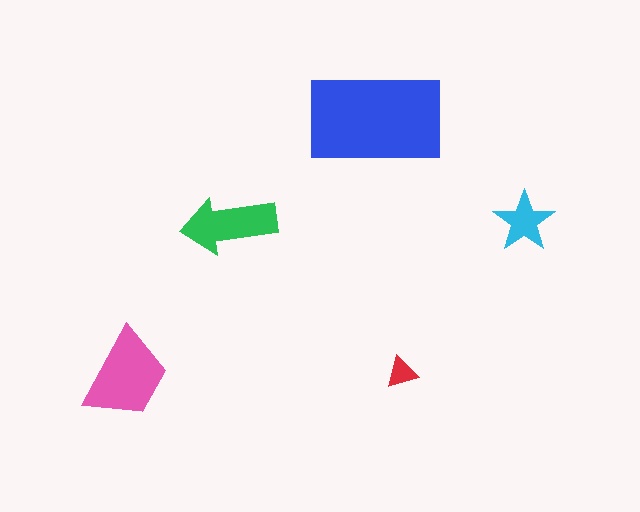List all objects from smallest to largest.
The red triangle, the cyan star, the green arrow, the pink trapezoid, the blue rectangle.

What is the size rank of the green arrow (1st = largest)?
3rd.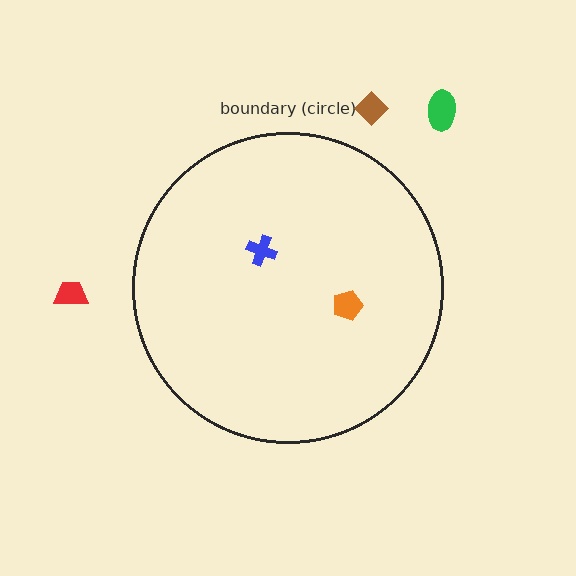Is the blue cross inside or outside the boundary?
Inside.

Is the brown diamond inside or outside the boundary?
Outside.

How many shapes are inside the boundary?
2 inside, 3 outside.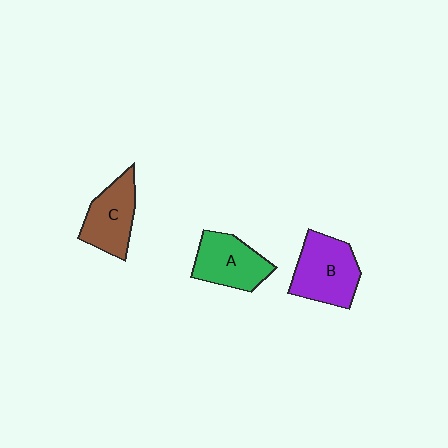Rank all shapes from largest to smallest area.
From largest to smallest: B (purple), A (green), C (brown).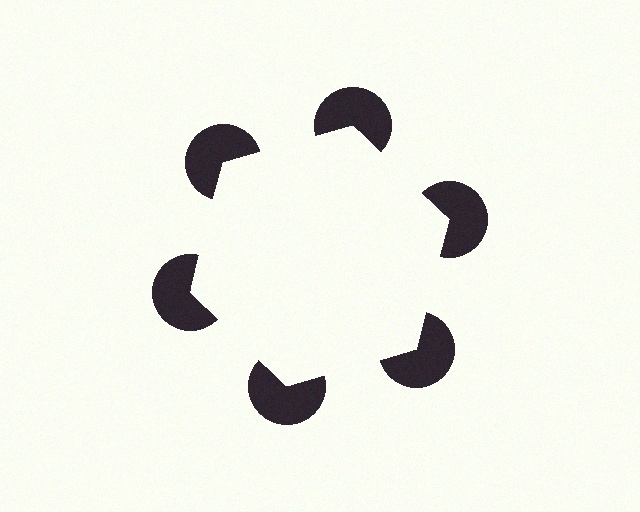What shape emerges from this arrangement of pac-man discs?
An illusory hexagon — its edges are inferred from the aligned wedge cuts in the pac-man discs, not physically drawn.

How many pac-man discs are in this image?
There are 6 — one at each vertex of the illusory hexagon.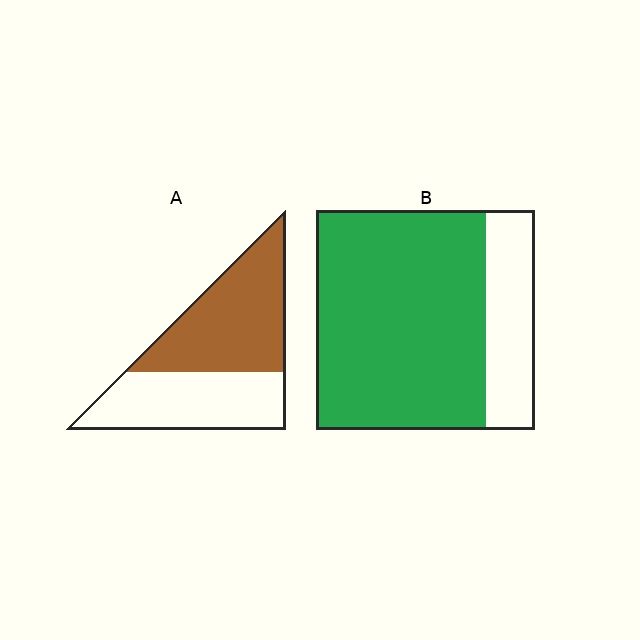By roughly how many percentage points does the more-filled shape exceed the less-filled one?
By roughly 25 percentage points (B over A).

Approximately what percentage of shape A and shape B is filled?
A is approximately 55% and B is approximately 80%.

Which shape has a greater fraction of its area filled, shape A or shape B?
Shape B.